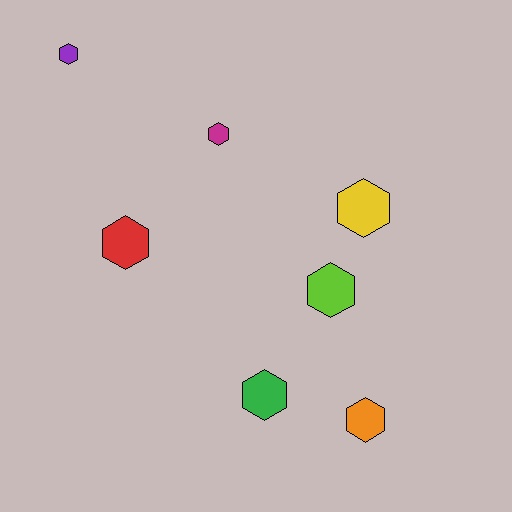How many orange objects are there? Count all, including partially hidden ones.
There is 1 orange object.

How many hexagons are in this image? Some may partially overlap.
There are 7 hexagons.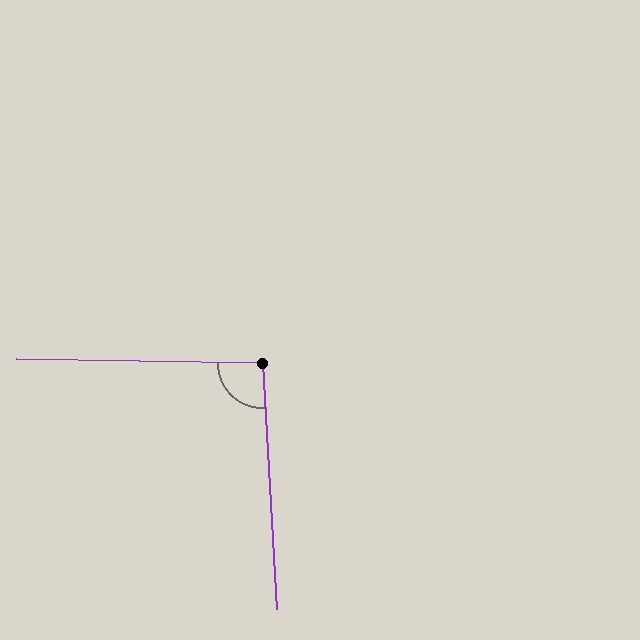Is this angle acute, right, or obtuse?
It is approximately a right angle.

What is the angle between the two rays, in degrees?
Approximately 94 degrees.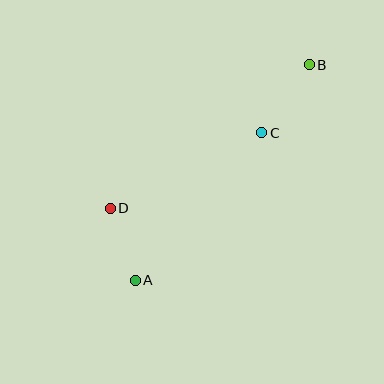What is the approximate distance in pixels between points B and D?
The distance between B and D is approximately 246 pixels.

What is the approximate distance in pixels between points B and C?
The distance between B and C is approximately 83 pixels.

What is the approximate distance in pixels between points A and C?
The distance between A and C is approximately 194 pixels.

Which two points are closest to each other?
Points A and D are closest to each other.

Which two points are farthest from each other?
Points A and B are farthest from each other.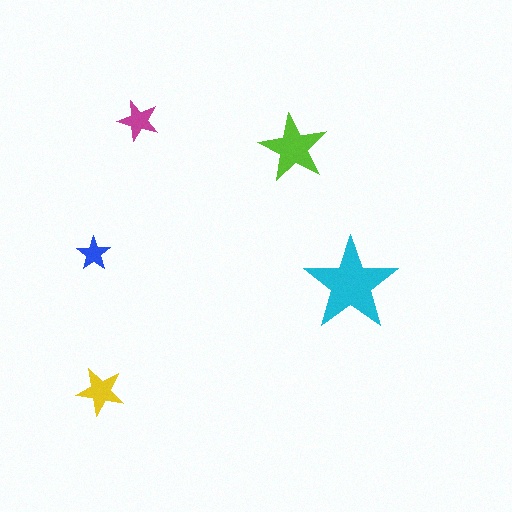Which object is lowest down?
The yellow star is bottommost.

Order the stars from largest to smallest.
the cyan one, the lime one, the yellow one, the magenta one, the blue one.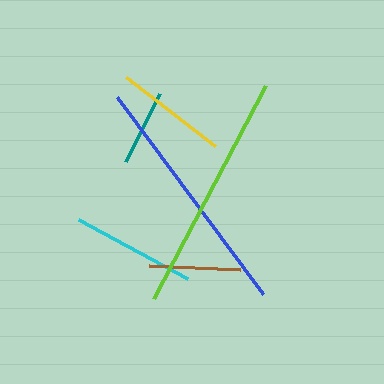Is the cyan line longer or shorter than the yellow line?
The cyan line is longer than the yellow line.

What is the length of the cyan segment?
The cyan segment is approximately 124 pixels long.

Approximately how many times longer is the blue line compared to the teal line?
The blue line is approximately 3.3 times the length of the teal line.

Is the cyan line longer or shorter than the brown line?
The cyan line is longer than the brown line.